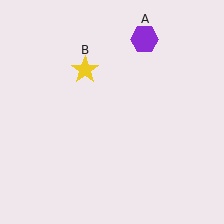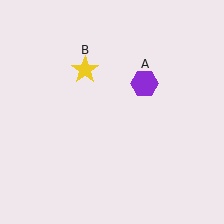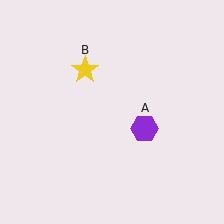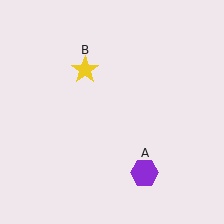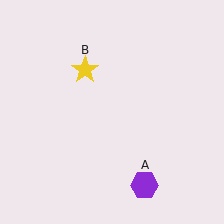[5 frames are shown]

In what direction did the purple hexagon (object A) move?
The purple hexagon (object A) moved down.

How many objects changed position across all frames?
1 object changed position: purple hexagon (object A).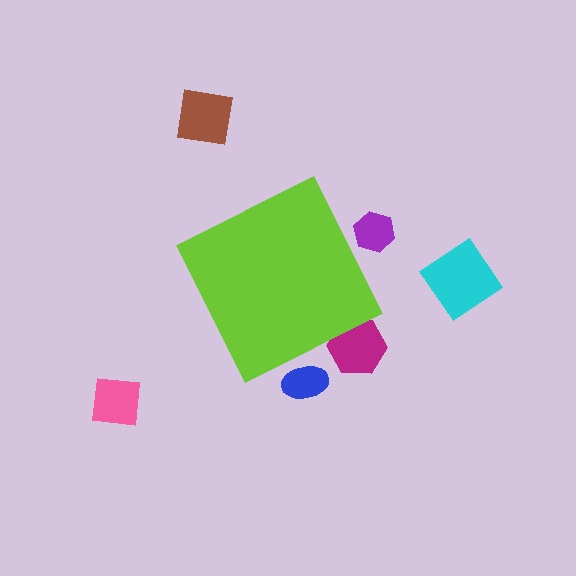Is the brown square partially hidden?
No, the brown square is fully visible.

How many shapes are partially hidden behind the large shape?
3 shapes are partially hidden.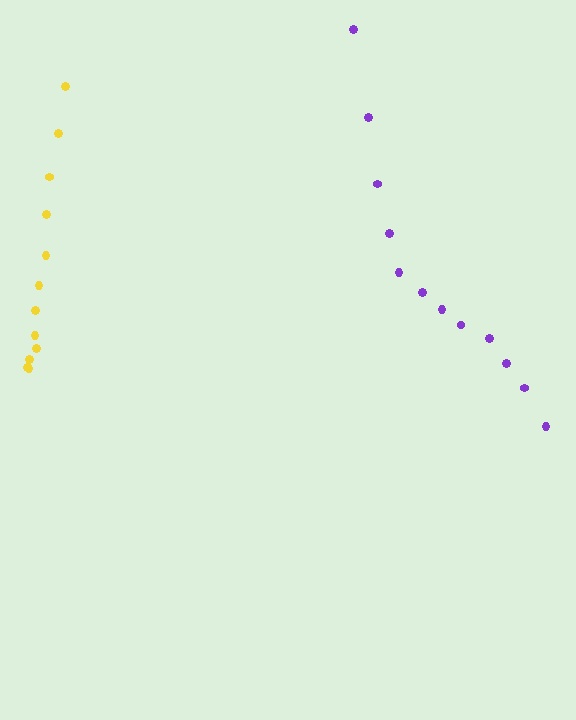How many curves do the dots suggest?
There are 2 distinct paths.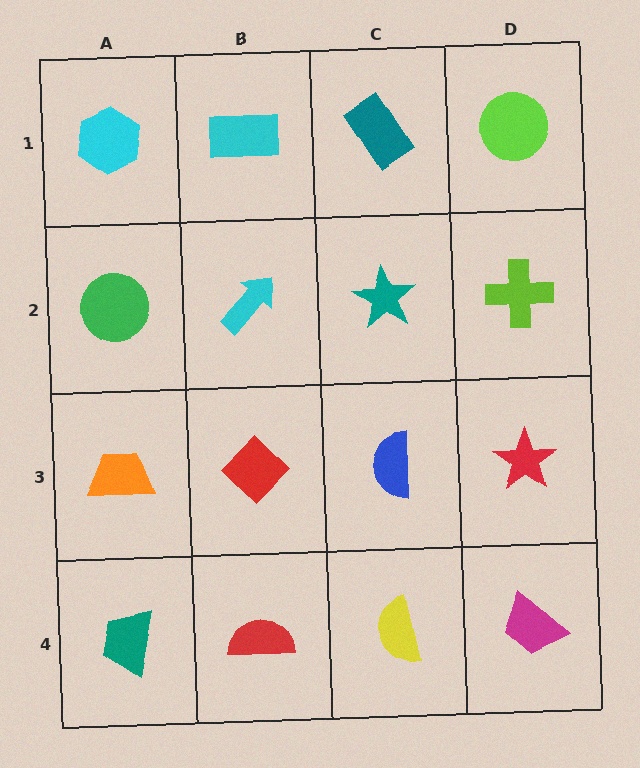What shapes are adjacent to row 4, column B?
A red diamond (row 3, column B), a teal trapezoid (row 4, column A), a yellow semicircle (row 4, column C).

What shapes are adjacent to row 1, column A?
A green circle (row 2, column A), a cyan rectangle (row 1, column B).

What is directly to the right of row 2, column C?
A lime cross.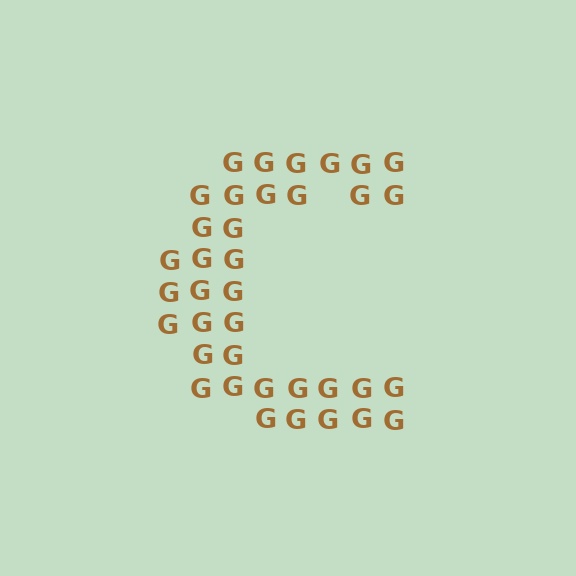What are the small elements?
The small elements are letter G's.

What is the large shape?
The large shape is the letter C.